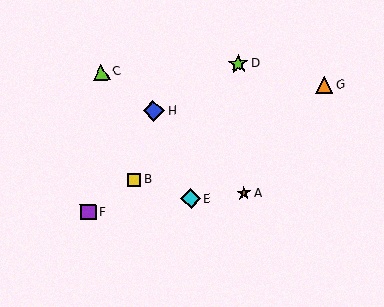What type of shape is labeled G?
Shape G is an orange triangle.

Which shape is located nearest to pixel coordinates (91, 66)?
The lime triangle (labeled C) at (101, 72) is nearest to that location.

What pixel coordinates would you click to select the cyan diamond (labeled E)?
Click at (190, 199) to select the cyan diamond E.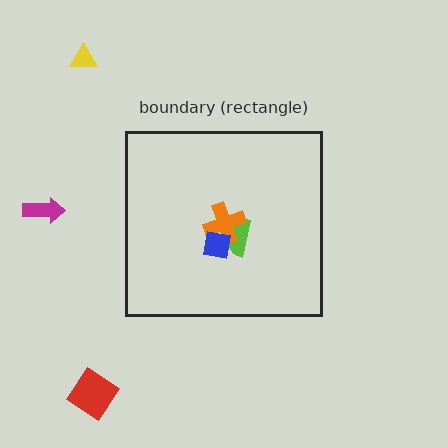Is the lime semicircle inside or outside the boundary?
Inside.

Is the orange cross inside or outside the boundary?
Inside.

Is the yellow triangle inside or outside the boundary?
Outside.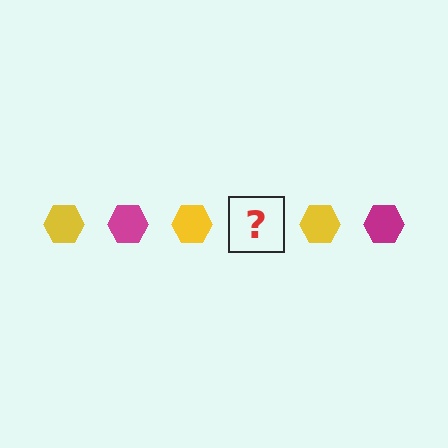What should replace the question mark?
The question mark should be replaced with a magenta hexagon.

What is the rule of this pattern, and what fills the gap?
The rule is that the pattern cycles through yellow, magenta hexagons. The gap should be filled with a magenta hexagon.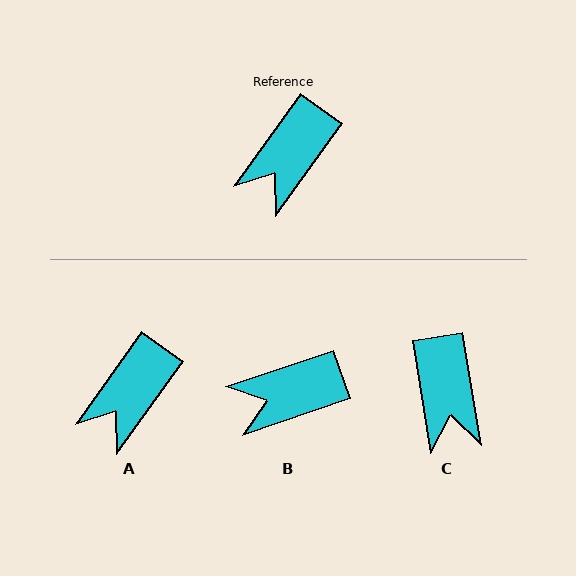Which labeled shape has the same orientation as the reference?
A.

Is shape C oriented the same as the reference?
No, it is off by about 45 degrees.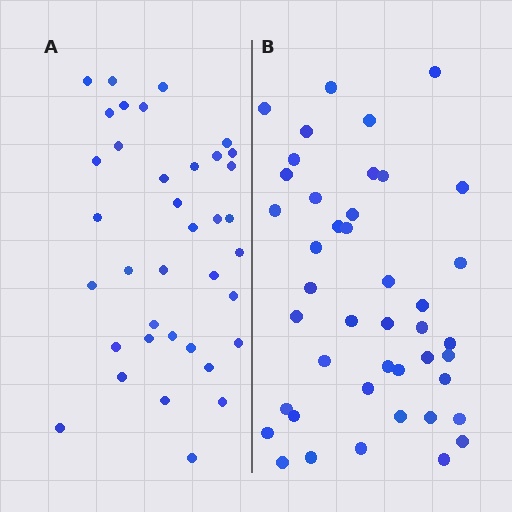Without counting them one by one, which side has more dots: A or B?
Region B (the right region) has more dots.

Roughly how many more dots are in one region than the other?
Region B has about 6 more dots than region A.